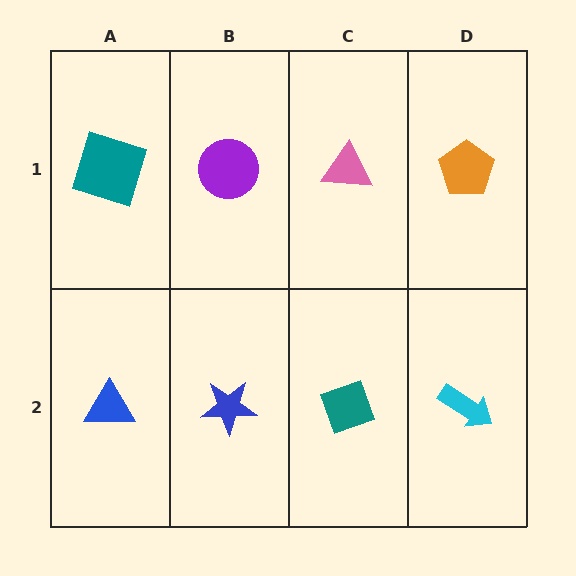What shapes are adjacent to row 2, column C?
A pink triangle (row 1, column C), a blue star (row 2, column B), a cyan arrow (row 2, column D).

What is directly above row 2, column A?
A teal square.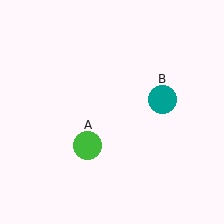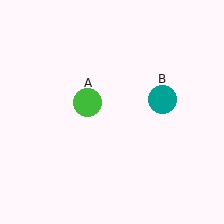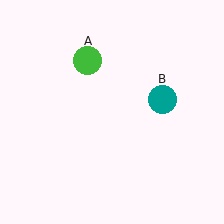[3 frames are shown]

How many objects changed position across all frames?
1 object changed position: green circle (object A).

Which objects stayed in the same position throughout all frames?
Teal circle (object B) remained stationary.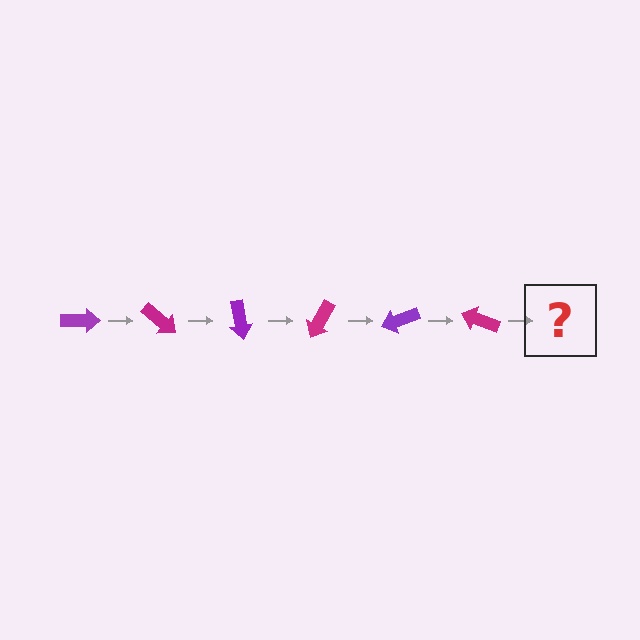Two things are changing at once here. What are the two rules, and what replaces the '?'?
The two rules are that it rotates 40 degrees each step and the color cycles through purple and magenta. The '?' should be a purple arrow, rotated 240 degrees from the start.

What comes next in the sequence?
The next element should be a purple arrow, rotated 240 degrees from the start.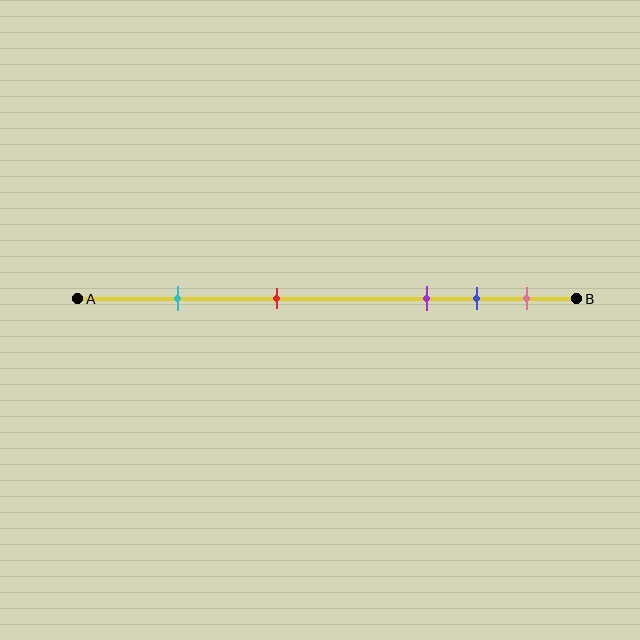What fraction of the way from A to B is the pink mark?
The pink mark is approximately 90% (0.9) of the way from A to B.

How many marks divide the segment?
There are 5 marks dividing the segment.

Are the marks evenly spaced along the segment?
No, the marks are not evenly spaced.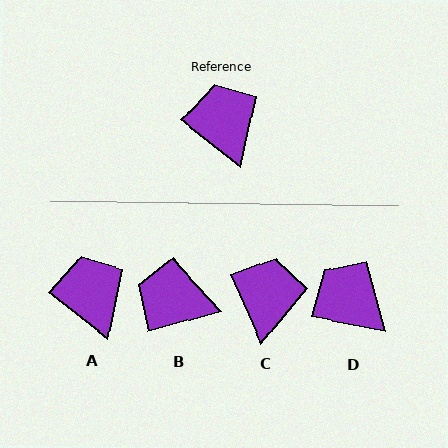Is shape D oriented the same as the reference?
No, it is off by about 27 degrees.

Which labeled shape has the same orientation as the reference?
A.